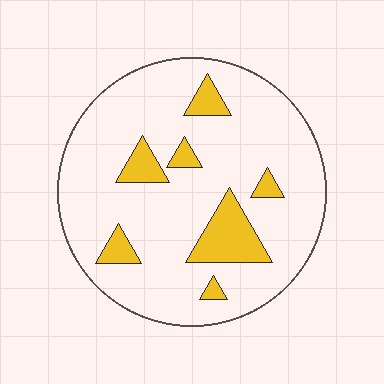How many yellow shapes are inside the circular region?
7.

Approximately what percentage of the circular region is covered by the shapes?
Approximately 15%.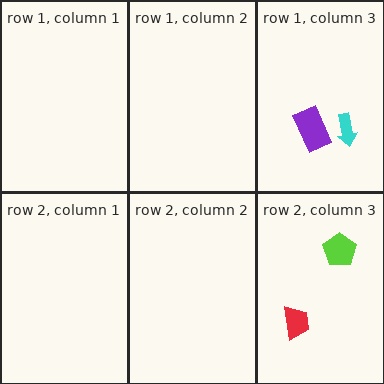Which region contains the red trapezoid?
The row 2, column 3 region.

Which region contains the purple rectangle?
The row 1, column 3 region.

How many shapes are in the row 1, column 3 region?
2.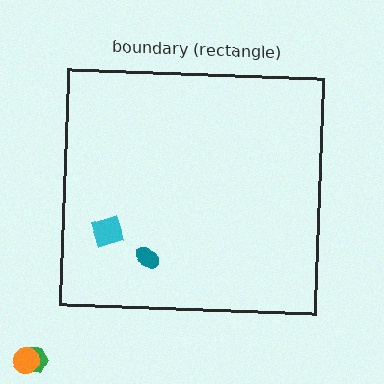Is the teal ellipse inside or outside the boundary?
Inside.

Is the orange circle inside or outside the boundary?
Outside.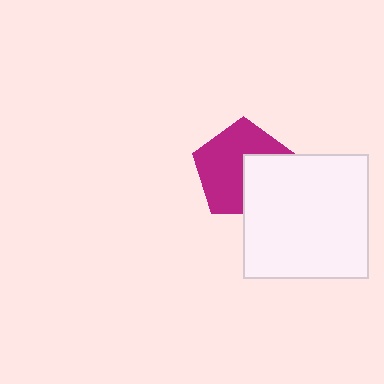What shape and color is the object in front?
The object in front is a white square.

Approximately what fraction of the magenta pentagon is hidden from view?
Roughly 36% of the magenta pentagon is hidden behind the white square.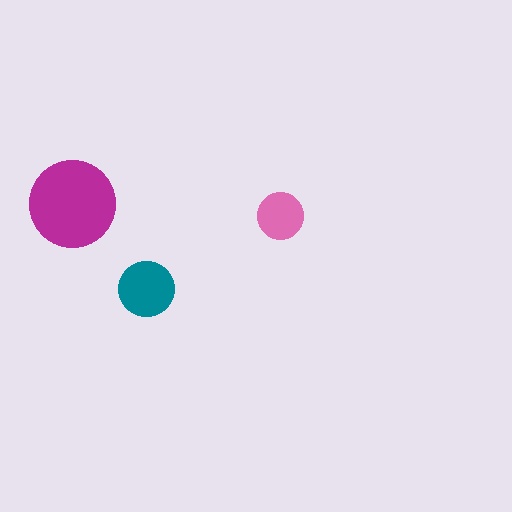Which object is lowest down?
The teal circle is bottommost.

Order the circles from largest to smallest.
the magenta one, the teal one, the pink one.